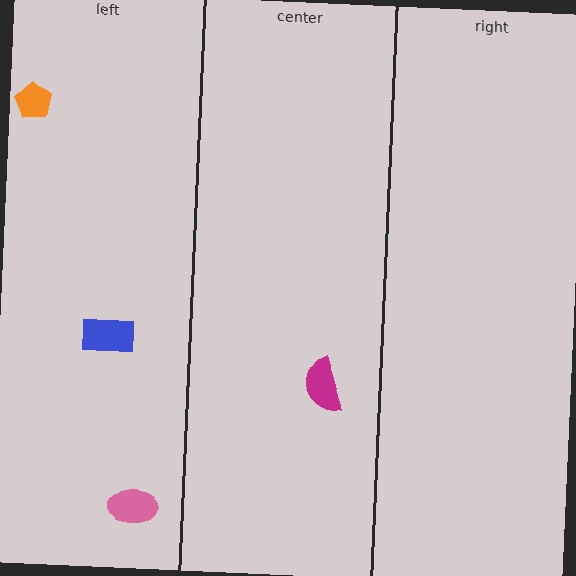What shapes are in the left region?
The blue rectangle, the orange pentagon, the pink ellipse.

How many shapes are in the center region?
1.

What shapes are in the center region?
The magenta semicircle.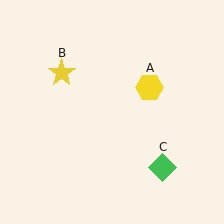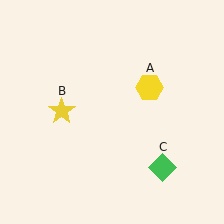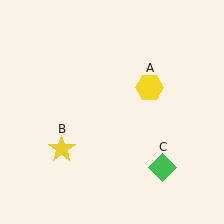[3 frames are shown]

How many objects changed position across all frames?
1 object changed position: yellow star (object B).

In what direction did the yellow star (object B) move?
The yellow star (object B) moved down.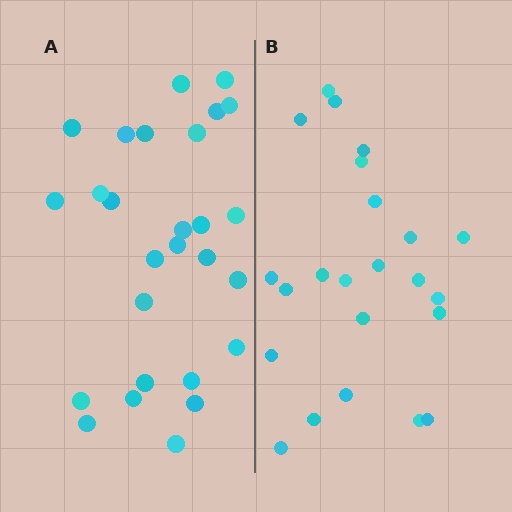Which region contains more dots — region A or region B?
Region A (the left region) has more dots.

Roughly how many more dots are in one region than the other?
Region A has about 4 more dots than region B.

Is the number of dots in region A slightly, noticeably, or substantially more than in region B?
Region A has only slightly more — the two regions are fairly close. The ratio is roughly 1.2 to 1.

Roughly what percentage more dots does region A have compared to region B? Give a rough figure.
About 15% more.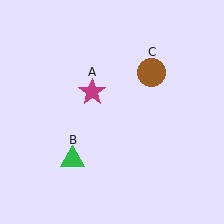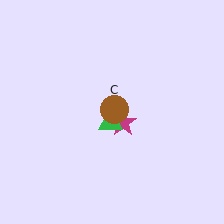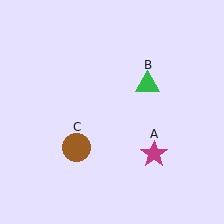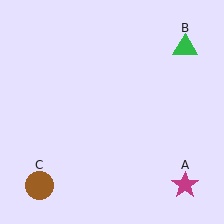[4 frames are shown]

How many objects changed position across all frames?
3 objects changed position: magenta star (object A), green triangle (object B), brown circle (object C).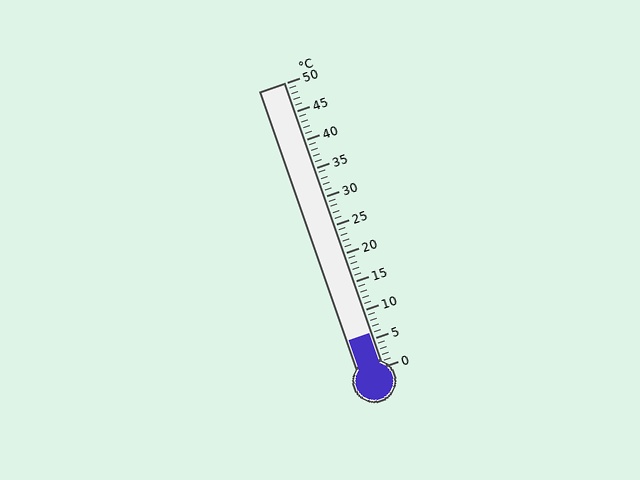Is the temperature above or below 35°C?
The temperature is below 35°C.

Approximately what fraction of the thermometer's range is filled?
The thermometer is filled to approximately 10% of its range.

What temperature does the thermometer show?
The thermometer shows approximately 6°C.